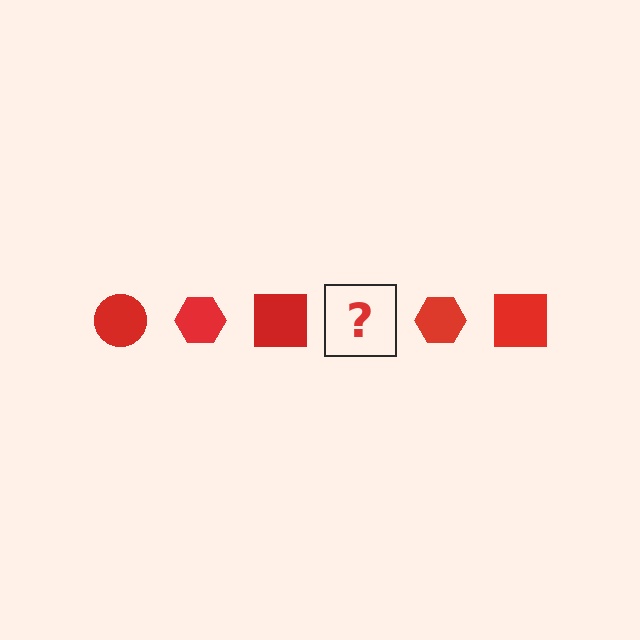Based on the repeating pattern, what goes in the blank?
The blank should be a red circle.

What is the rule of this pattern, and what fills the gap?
The rule is that the pattern cycles through circle, hexagon, square shapes in red. The gap should be filled with a red circle.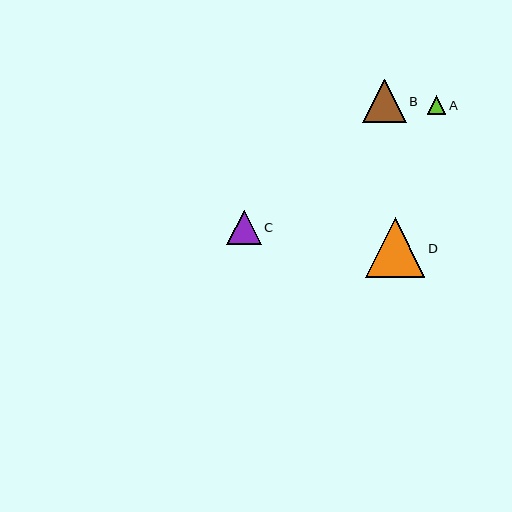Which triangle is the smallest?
Triangle A is the smallest with a size of approximately 18 pixels.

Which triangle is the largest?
Triangle D is the largest with a size of approximately 59 pixels.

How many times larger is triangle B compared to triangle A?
Triangle B is approximately 2.4 times the size of triangle A.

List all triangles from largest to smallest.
From largest to smallest: D, B, C, A.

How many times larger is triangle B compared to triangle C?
Triangle B is approximately 1.3 times the size of triangle C.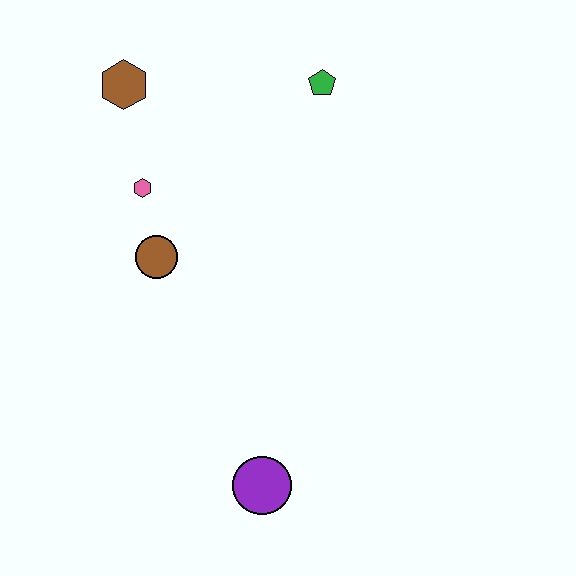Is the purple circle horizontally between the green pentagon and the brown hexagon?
Yes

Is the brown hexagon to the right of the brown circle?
No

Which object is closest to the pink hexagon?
The brown circle is closest to the pink hexagon.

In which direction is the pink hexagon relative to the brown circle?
The pink hexagon is above the brown circle.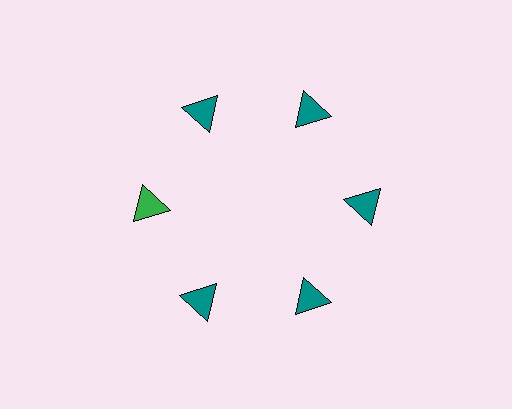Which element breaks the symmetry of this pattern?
The green triangle at roughly the 9 o'clock position breaks the symmetry. All other shapes are teal triangles.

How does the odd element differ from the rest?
It has a different color: green instead of teal.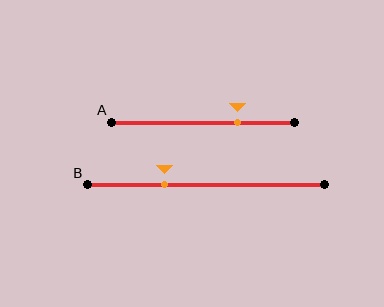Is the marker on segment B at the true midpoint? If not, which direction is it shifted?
No, the marker on segment B is shifted to the left by about 17% of the segment length.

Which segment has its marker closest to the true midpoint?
Segment B has its marker closest to the true midpoint.